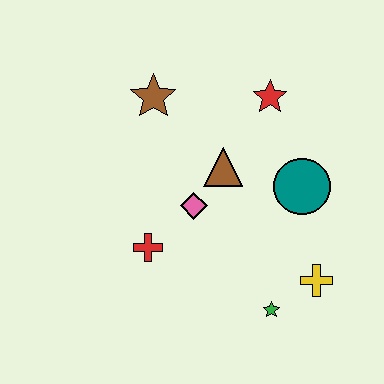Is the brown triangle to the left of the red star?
Yes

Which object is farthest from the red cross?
The red star is farthest from the red cross.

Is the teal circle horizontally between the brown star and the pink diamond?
No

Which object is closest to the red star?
The brown triangle is closest to the red star.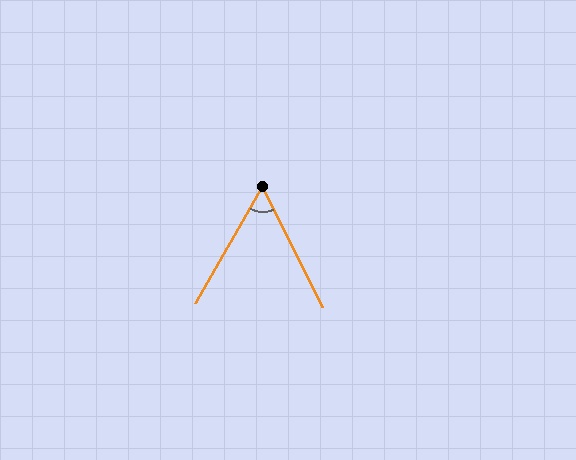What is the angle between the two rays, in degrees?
Approximately 56 degrees.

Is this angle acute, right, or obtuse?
It is acute.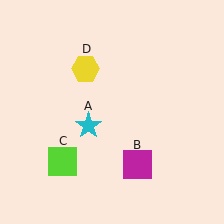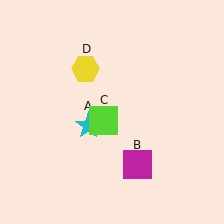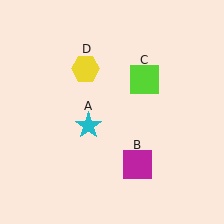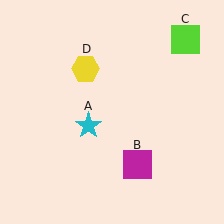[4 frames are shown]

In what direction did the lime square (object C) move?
The lime square (object C) moved up and to the right.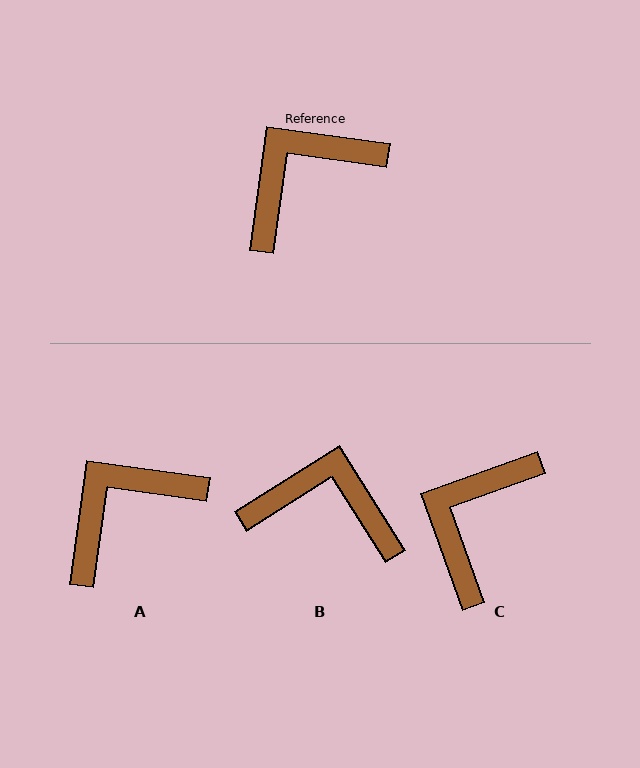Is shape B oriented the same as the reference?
No, it is off by about 50 degrees.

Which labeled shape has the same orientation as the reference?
A.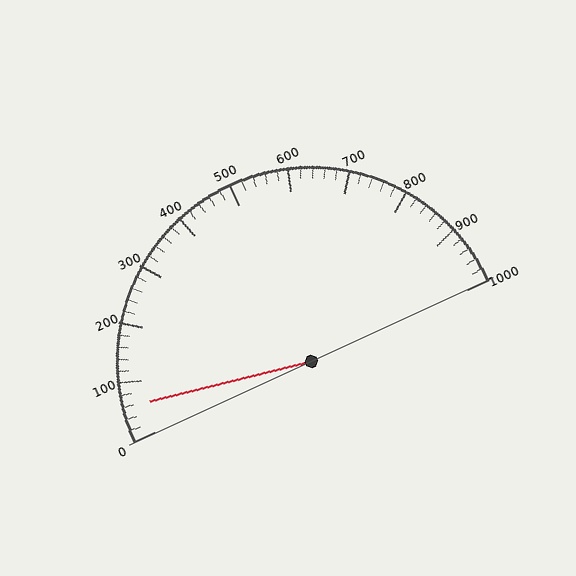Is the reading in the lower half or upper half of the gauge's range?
The reading is in the lower half of the range (0 to 1000).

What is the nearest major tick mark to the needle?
The nearest major tick mark is 100.